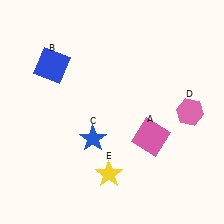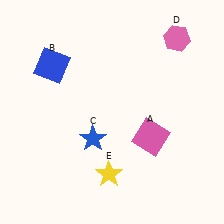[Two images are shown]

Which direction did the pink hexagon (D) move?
The pink hexagon (D) moved up.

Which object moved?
The pink hexagon (D) moved up.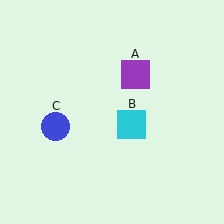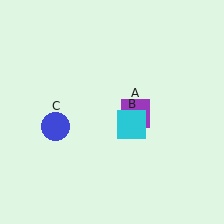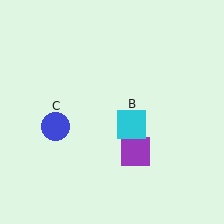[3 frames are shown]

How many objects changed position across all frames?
1 object changed position: purple square (object A).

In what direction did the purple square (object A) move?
The purple square (object A) moved down.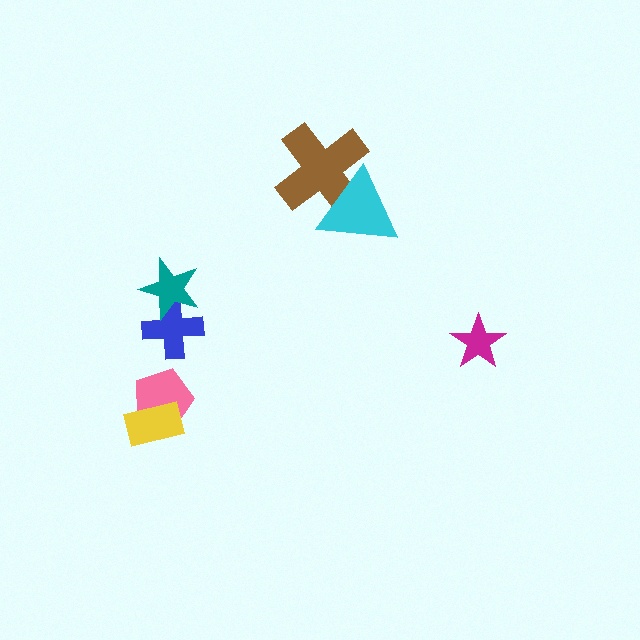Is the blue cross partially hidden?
Yes, it is partially covered by another shape.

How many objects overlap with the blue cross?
1 object overlaps with the blue cross.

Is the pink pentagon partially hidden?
Yes, it is partially covered by another shape.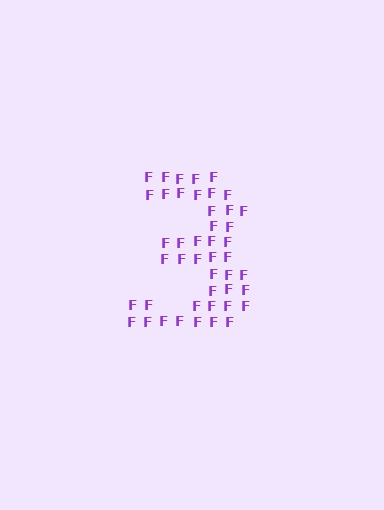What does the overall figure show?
The overall figure shows the digit 3.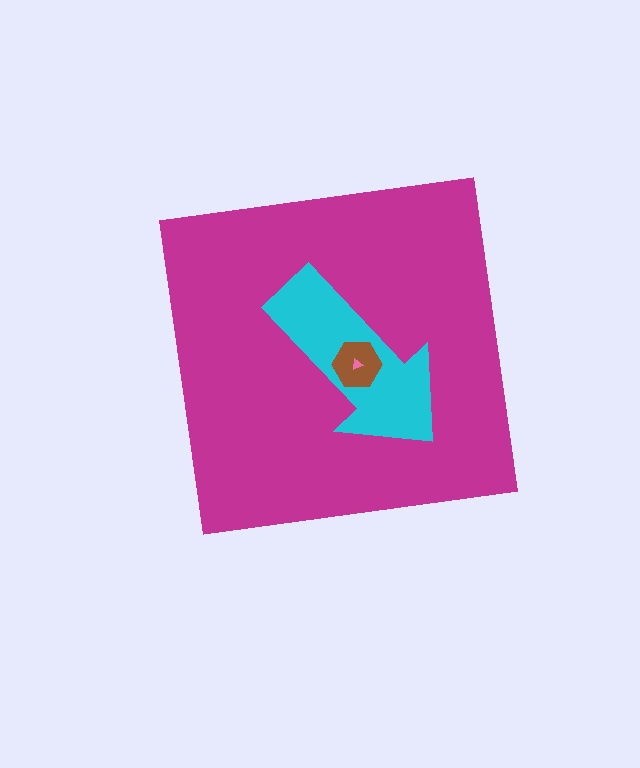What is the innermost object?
The pink triangle.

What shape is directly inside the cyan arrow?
The brown hexagon.